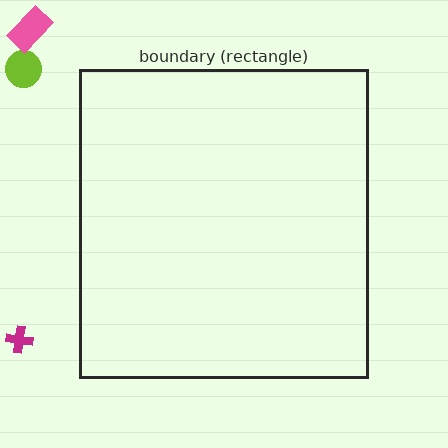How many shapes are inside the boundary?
0 inside, 3 outside.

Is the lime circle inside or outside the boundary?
Outside.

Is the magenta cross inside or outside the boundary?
Outside.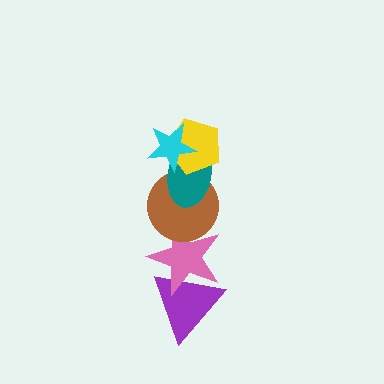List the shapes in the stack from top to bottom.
From top to bottom: the cyan star, the yellow pentagon, the teal ellipse, the brown circle, the pink star, the purple triangle.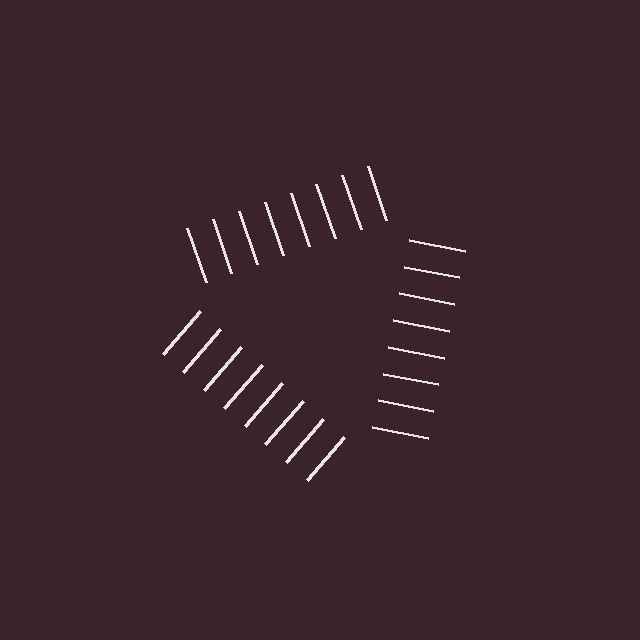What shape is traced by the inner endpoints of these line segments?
An illusory triangle — the line segments terminate on its edges but no continuous stroke is drawn.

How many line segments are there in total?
24 — 8 along each of the 3 edges.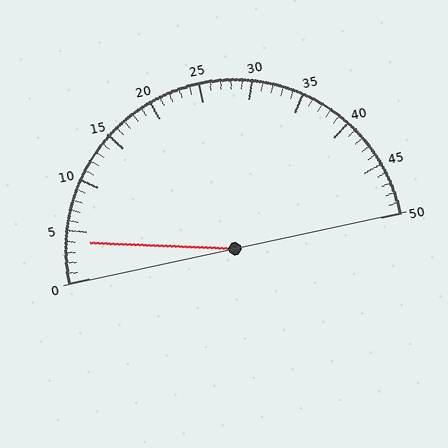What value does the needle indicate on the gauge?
The needle indicates approximately 4.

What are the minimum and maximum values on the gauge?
The gauge ranges from 0 to 50.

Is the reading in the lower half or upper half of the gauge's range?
The reading is in the lower half of the range (0 to 50).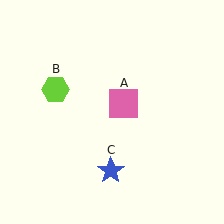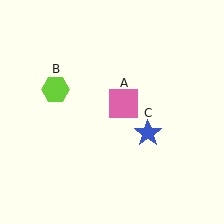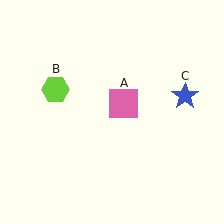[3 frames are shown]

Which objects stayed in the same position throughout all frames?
Pink square (object A) and lime hexagon (object B) remained stationary.